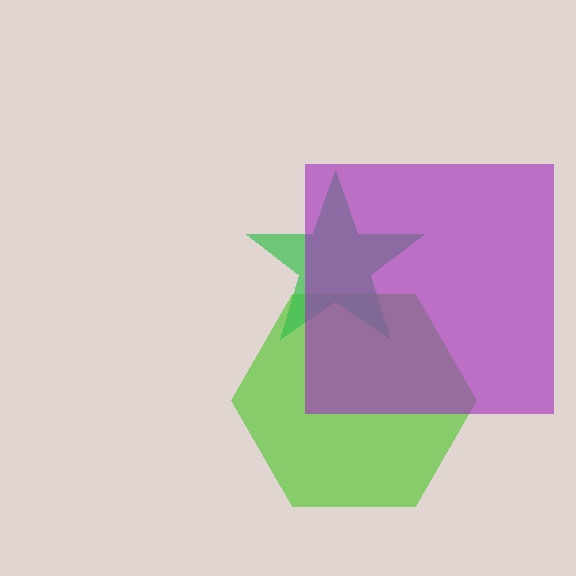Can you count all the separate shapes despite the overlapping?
Yes, there are 3 separate shapes.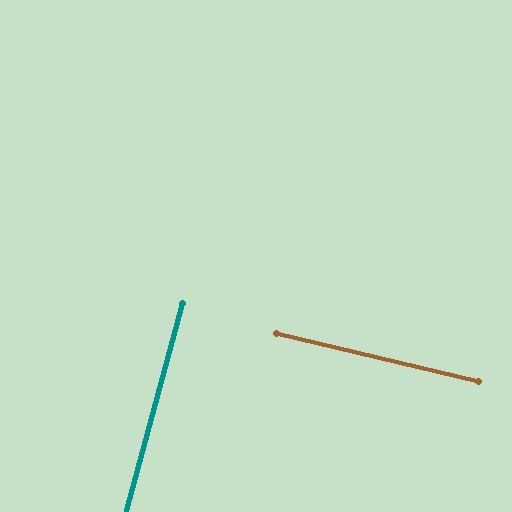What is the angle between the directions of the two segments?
Approximately 88 degrees.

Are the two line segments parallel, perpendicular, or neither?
Perpendicular — they meet at approximately 88°.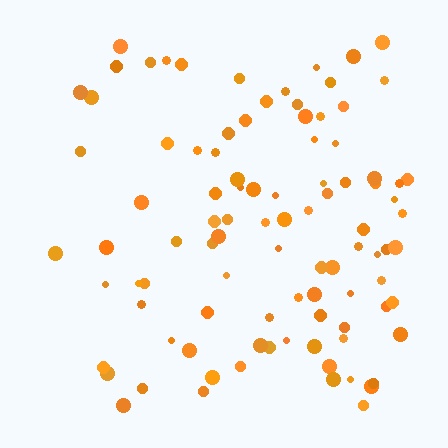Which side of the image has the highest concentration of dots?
The right.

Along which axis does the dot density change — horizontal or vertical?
Horizontal.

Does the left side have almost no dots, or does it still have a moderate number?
Still a moderate number, just noticeably fewer than the right.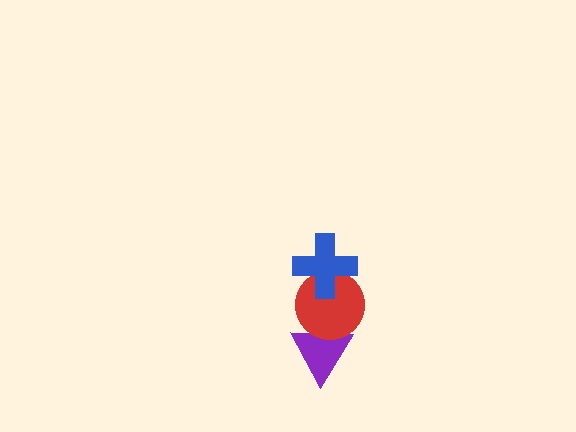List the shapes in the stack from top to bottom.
From top to bottom: the blue cross, the red circle, the purple triangle.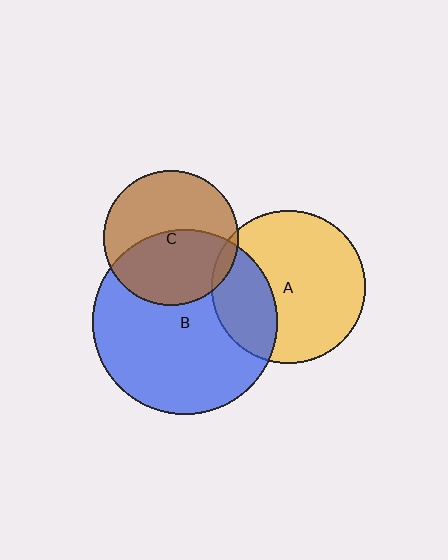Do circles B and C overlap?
Yes.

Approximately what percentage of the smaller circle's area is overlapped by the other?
Approximately 50%.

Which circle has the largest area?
Circle B (blue).